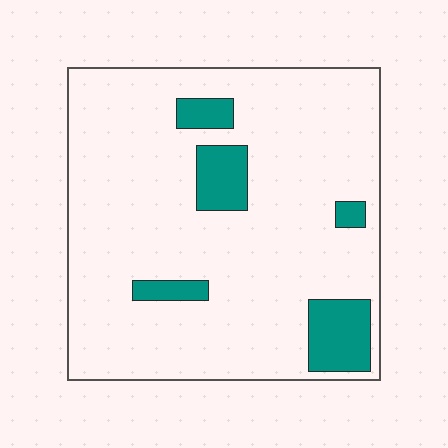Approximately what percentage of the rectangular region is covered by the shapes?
Approximately 10%.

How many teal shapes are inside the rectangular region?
5.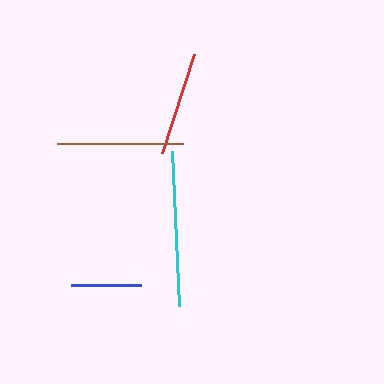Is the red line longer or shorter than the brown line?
The brown line is longer than the red line.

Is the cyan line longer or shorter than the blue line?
The cyan line is longer than the blue line.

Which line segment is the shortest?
The blue line is the shortest at approximately 70 pixels.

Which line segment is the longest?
The cyan line is the longest at approximately 156 pixels.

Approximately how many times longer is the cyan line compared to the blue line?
The cyan line is approximately 2.2 times the length of the blue line.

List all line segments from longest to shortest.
From longest to shortest: cyan, brown, red, blue.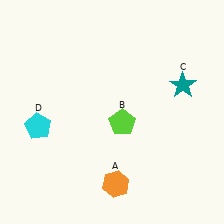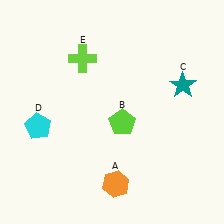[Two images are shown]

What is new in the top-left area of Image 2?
A lime cross (E) was added in the top-left area of Image 2.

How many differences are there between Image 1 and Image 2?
There is 1 difference between the two images.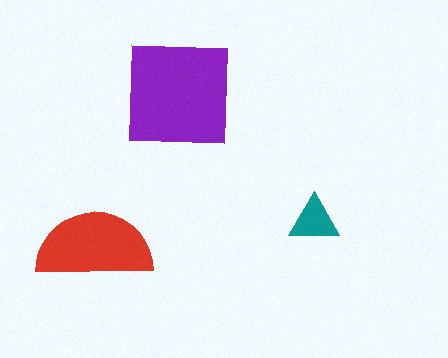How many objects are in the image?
There are 3 objects in the image.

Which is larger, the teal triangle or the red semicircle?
The red semicircle.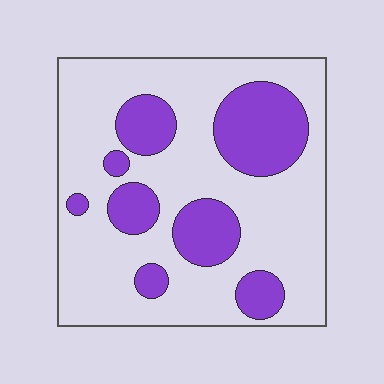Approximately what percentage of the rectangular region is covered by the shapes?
Approximately 30%.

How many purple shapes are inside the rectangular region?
8.